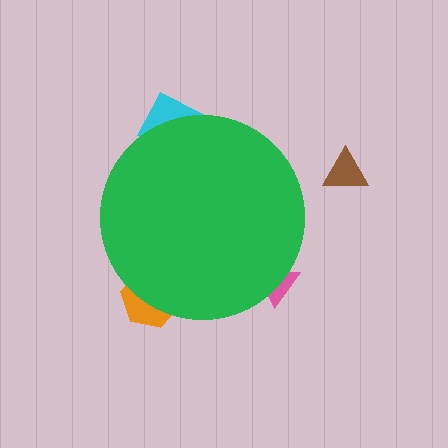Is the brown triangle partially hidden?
No, the brown triangle is fully visible.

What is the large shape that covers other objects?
A green circle.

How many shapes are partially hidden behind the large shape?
3 shapes are partially hidden.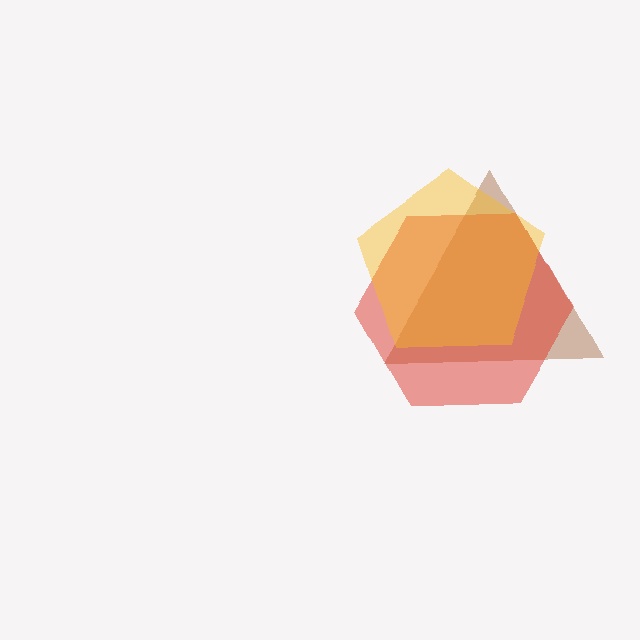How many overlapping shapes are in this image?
There are 3 overlapping shapes in the image.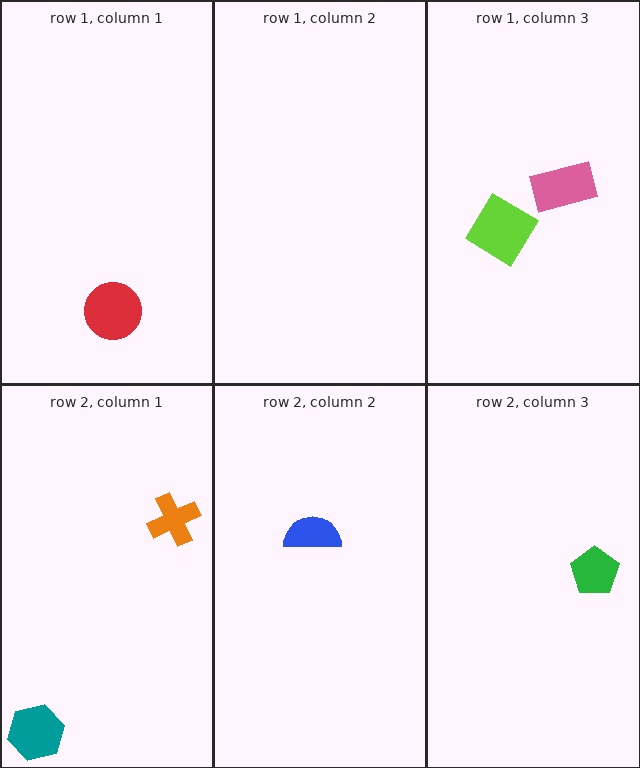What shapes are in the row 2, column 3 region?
The green pentagon.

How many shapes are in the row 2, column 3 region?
1.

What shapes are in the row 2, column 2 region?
The blue semicircle.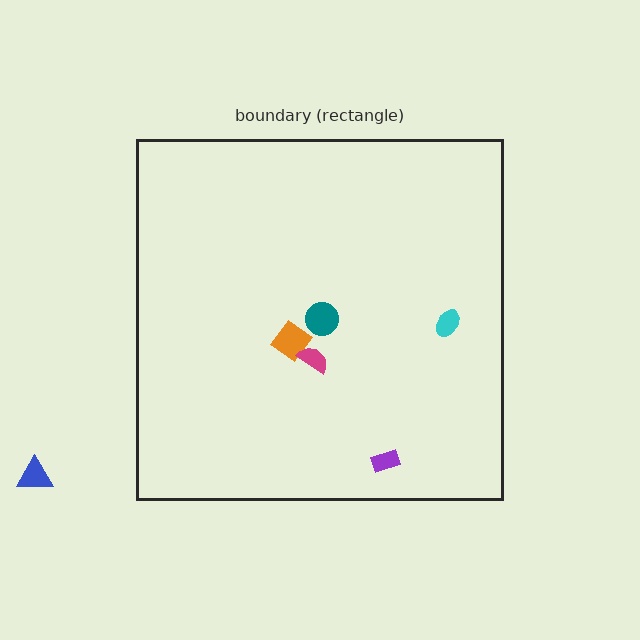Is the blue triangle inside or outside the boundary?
Outside.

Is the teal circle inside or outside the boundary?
Inside.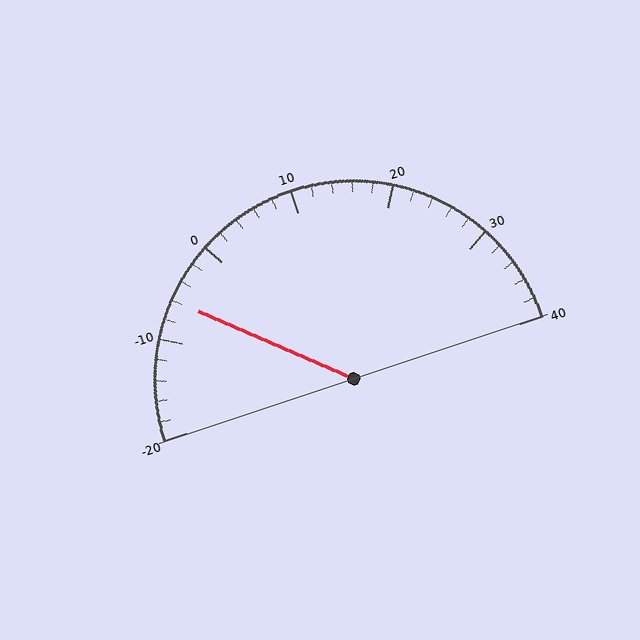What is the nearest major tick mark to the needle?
The nearest major tick mark is -10.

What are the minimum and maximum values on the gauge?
The gauge ranges from -20 to 40.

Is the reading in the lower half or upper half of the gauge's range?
The reading is in the lower half of the range (-20 to 40).